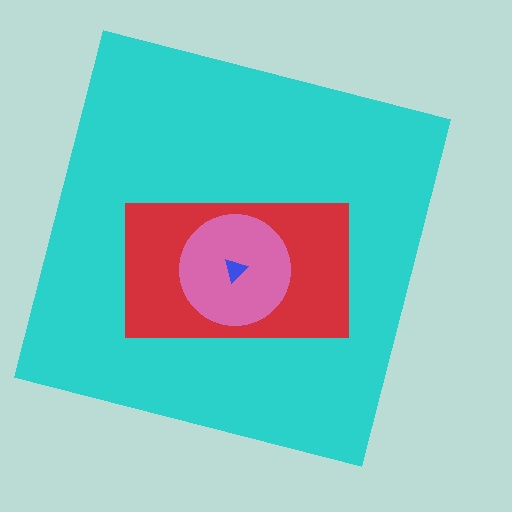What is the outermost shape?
The cyan square.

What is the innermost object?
The blue triangle.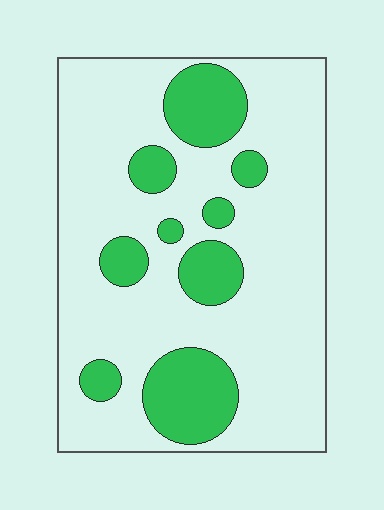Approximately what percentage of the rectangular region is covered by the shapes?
Approximately 25%.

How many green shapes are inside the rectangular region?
9.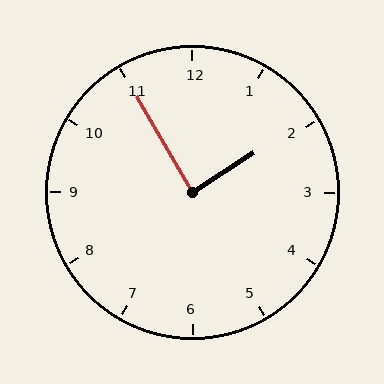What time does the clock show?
1:55.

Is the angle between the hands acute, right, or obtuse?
It is right.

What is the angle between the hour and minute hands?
Approximately 88 degrees.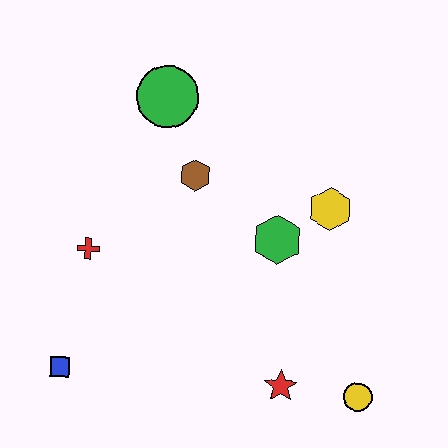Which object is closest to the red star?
The yellow circle is closest to the red star.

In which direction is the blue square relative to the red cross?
The blue square is below the red cross.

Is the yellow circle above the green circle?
No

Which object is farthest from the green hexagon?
The blue square is farthest from the green hexagon.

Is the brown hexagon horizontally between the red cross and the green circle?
No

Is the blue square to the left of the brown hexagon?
Yes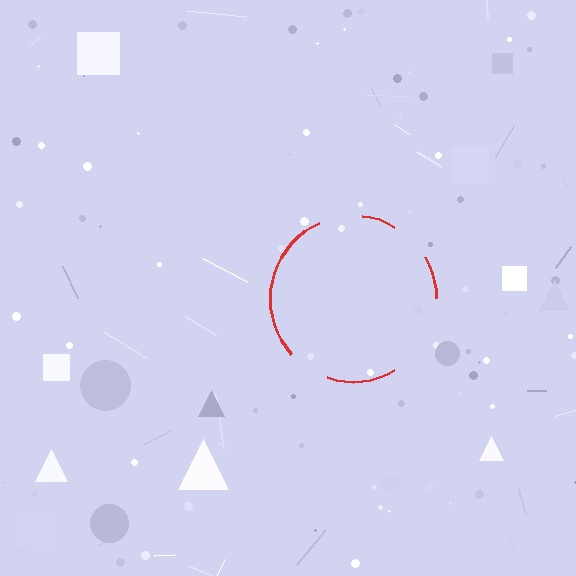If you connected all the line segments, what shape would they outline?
They would outline a circle.